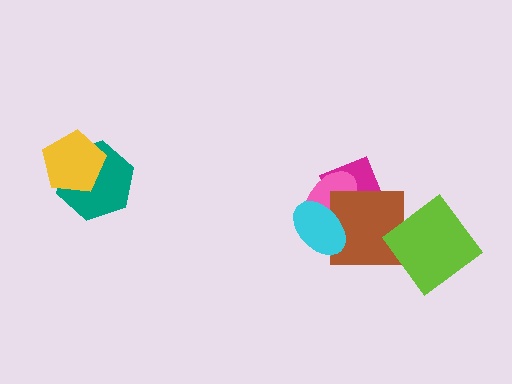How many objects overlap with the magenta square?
3 objects overlap with the magenta square.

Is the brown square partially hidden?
Yes, it is partially covered by another shape.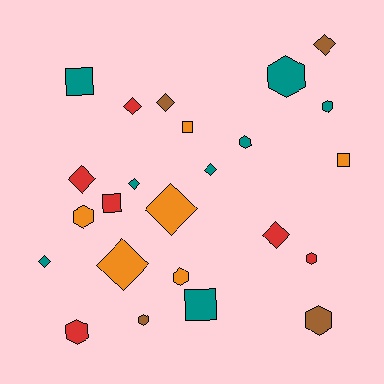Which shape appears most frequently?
Diamond, with 10 objects.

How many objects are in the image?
There are 24 objects.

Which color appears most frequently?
Teal, with 8 objects.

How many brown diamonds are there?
There are 2 brown diamonds.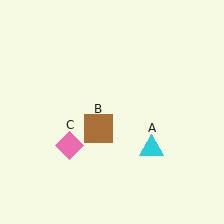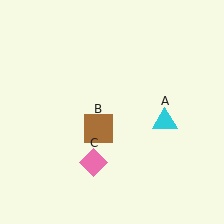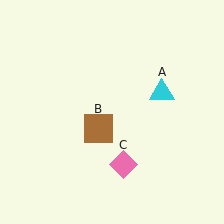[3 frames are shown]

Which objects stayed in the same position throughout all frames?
Brown square (object B) remained stationary.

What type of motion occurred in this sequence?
The cyan triangle (object A), pink diamond (object C) rotated counterclockwise around the center of the scene.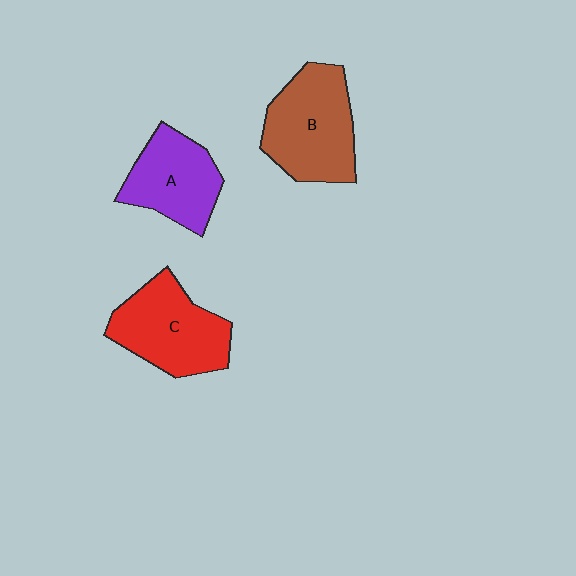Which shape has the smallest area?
Shape A (purple).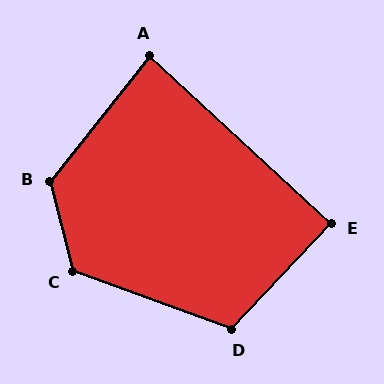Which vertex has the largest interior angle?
B, at approximately 127 degrees.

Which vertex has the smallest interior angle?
A, at approximately 86 degrees.